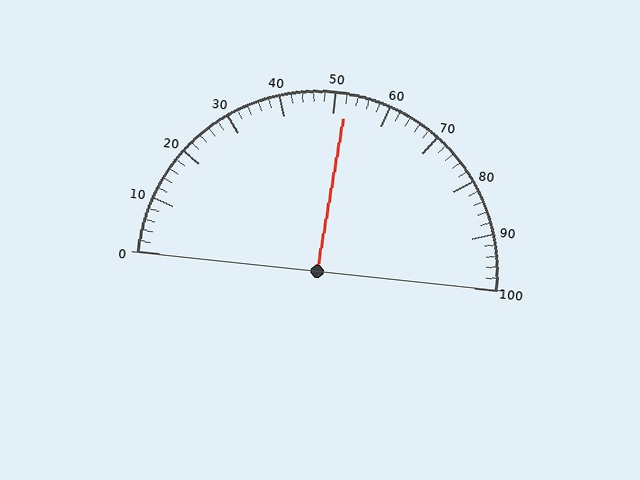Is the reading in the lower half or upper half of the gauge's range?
The reading is in the upper half of the range (0 to 100).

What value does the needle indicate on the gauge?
The needle indicates approximately 52.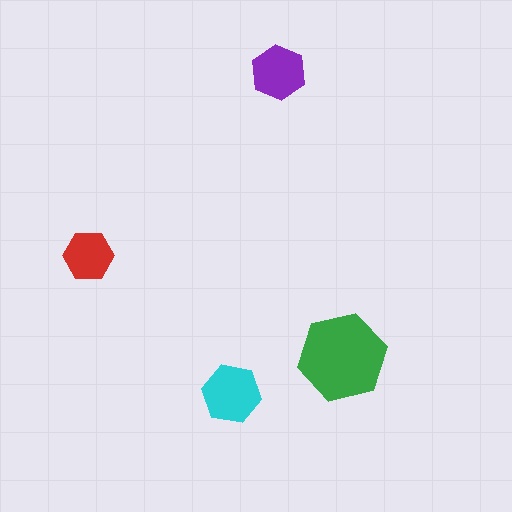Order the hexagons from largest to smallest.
the green one, the cyan one, the purple one, the red one.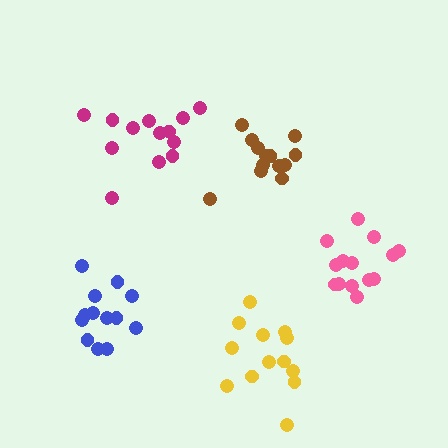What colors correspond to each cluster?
The clusters are colored: brown, yellow, magenta, pink, blue.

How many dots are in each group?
Group 1: 13 dots, Group 2: 13 dots, Group 3: 13 dots, Group 4: 14 dots, Group 5: 13 dots (66 total).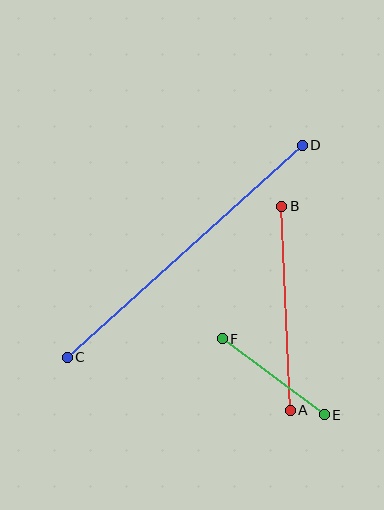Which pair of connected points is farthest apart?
Points C and D are farthest apart.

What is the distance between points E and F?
The distance is approximately 127 pixels.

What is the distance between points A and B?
The distance is approximately 204 pixels.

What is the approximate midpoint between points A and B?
The midpoint is at approximately (286, 308) pixels.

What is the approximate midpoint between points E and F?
The midpoint is at approximately (273, 377) pixels.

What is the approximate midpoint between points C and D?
The midpoint is at approximately (185, 251) pixels.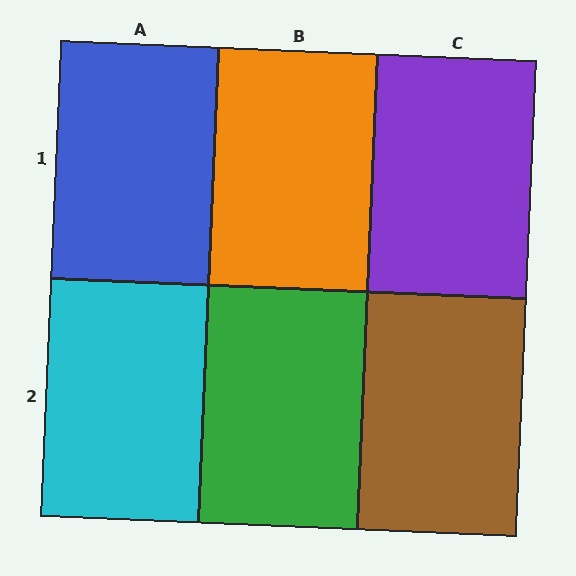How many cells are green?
1 cell is green.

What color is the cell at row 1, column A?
Blue.